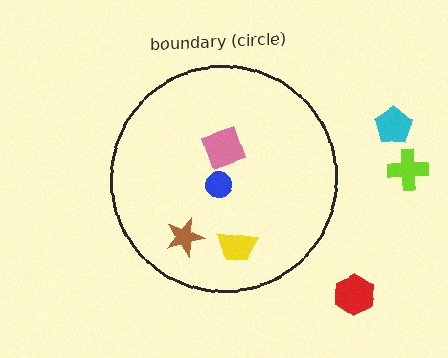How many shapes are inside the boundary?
4 inside, 3 outside.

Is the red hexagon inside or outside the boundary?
Outside.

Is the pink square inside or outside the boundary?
Inside.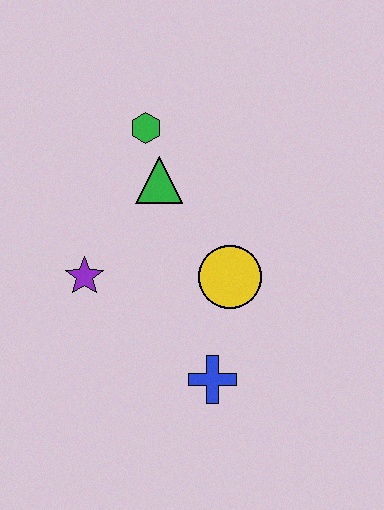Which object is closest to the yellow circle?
The blue cross is closest to the yellow circle.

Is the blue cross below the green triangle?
Yes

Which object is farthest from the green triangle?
The blue cross is farthest from the green triangle.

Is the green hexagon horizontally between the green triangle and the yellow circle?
No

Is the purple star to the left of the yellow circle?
Yes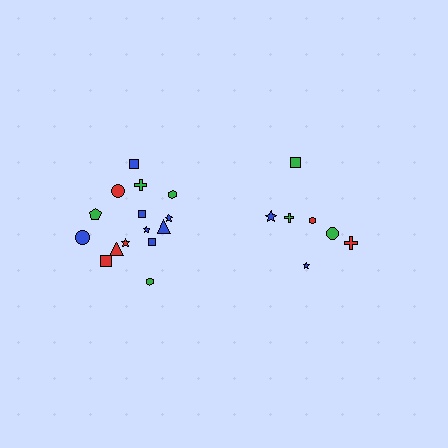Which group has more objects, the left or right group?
The left group.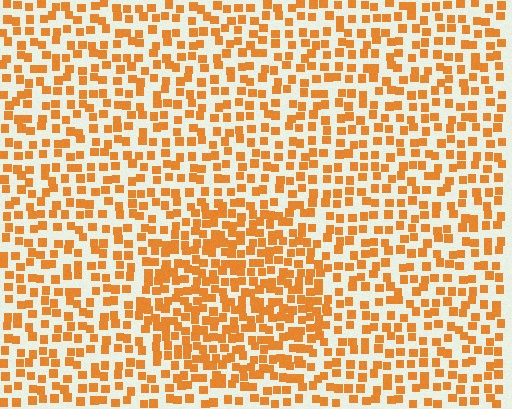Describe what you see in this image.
The image contains small orange elements arranged at two different densities. A circle-shaped region is visible where the elements are more densely packed than the surrounding area.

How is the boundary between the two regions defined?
The boundary is defined by a change in element density (approximately 1.7x ratio). All elements are the same color, size, and shape.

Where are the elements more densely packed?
The elements are more densely packed inside the circle boundary.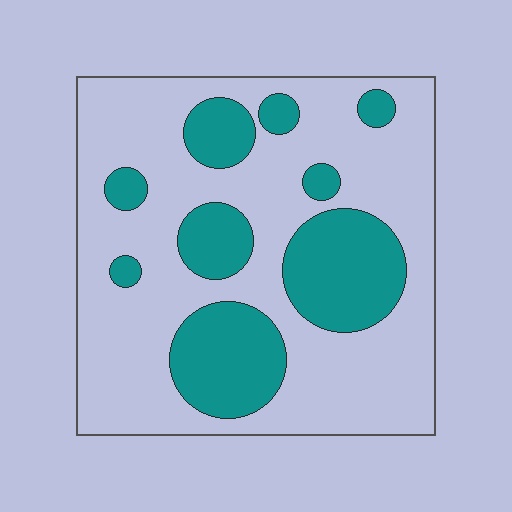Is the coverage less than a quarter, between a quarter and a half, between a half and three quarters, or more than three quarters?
Between a quarter and a half.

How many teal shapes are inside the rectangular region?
9.